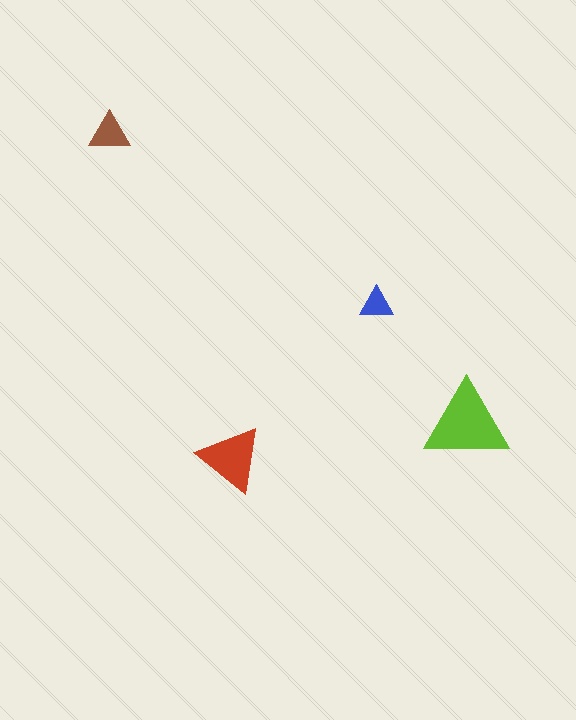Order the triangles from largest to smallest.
the lime one, the red one, the brown one, the blue one.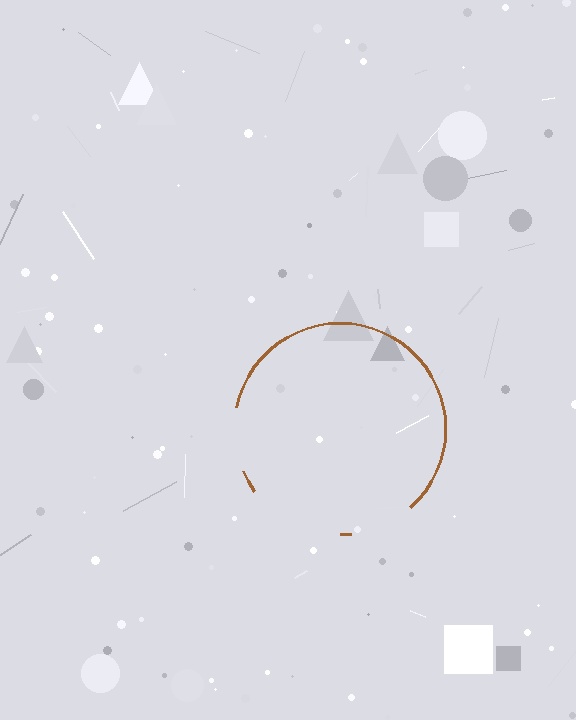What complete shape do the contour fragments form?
The contour fragments form a circle.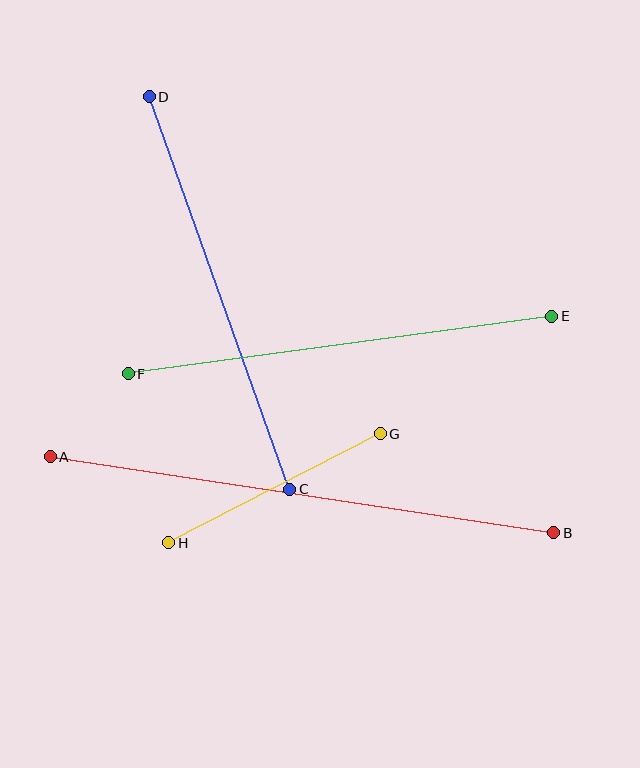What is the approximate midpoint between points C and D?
The midpoint is at approximately (219, 293) pixels.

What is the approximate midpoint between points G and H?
The midpoint is at approximately (275, 488) pixels.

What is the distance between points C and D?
The distance is approximately 417 pixels.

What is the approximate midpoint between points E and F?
The midpoint is at approximately (340, 345) pixels.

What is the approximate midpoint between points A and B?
The midpoint is at approximately (302, 495) pixels.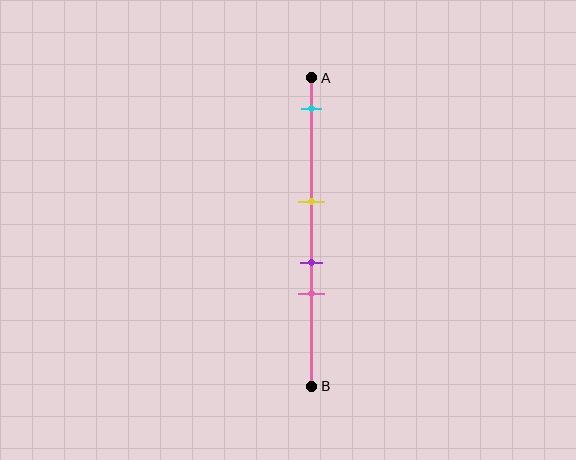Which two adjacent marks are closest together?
The purple and pink marks are the closest adjacent pair.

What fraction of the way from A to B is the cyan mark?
The cyan mark is approximately 10% (0.1) of the way from A to B.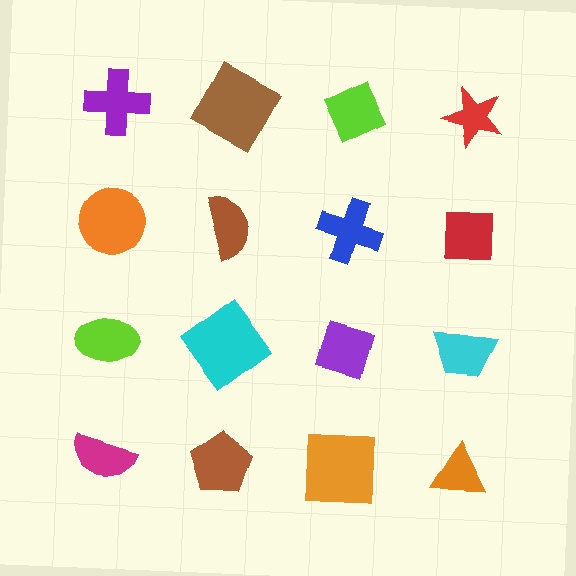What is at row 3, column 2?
A cyan diamond.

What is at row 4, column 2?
A brown pentagon.